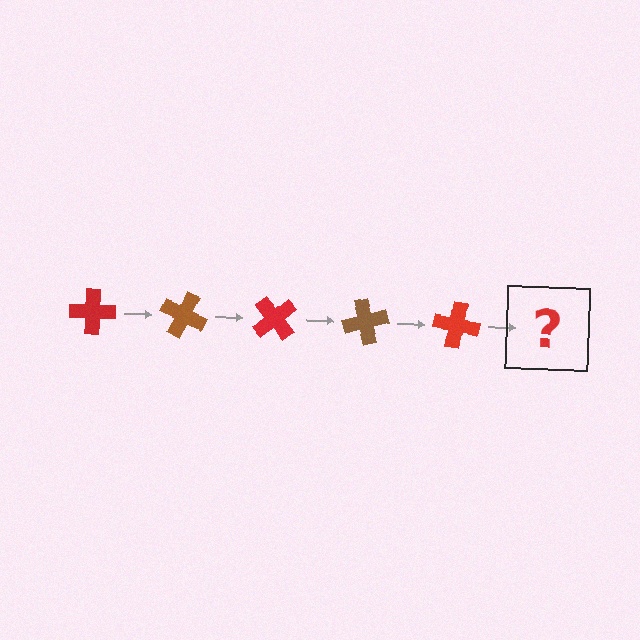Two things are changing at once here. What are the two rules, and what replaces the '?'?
The two rules are that it rotates 25 degrees each step and the color cycles through red and brown. The '?' should be a brown cross, rotated 125 degrees from the start.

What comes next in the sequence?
The next element should be a brown cross, rotated 125 degrees from the start.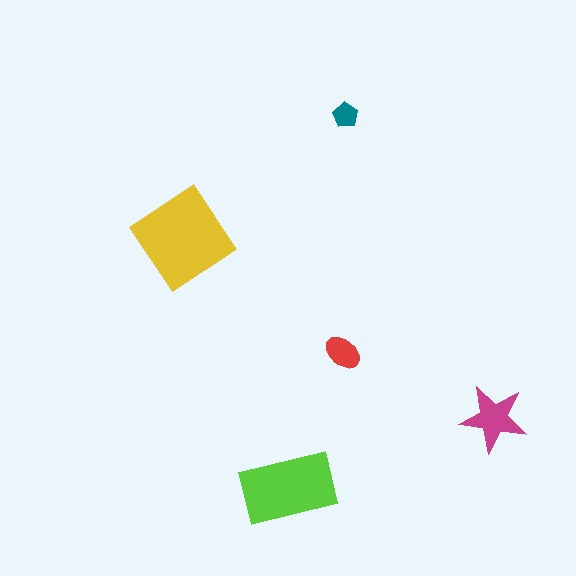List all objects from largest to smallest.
The yellow diamond, the lime rectangle, the magenta star, the red ellipse, the teal pentagon.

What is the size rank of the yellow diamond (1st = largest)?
1st.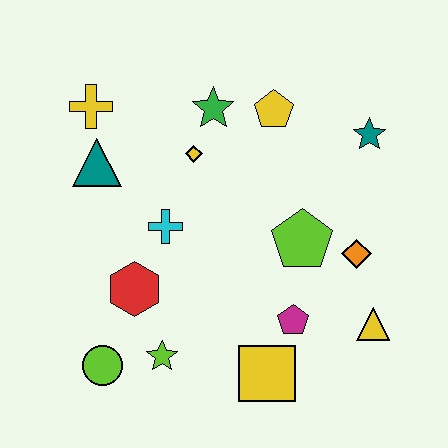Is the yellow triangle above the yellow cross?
No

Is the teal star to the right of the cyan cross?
Yes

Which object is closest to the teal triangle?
The yellow cross is closest to the teal triangle.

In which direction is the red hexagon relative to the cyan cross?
The red hexagon is below the cyan cross.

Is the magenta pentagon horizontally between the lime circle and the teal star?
Yes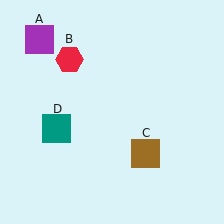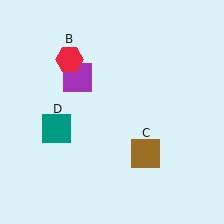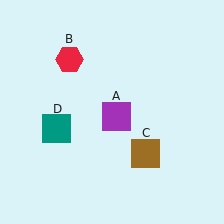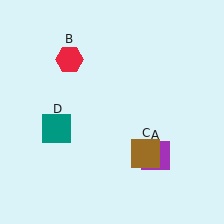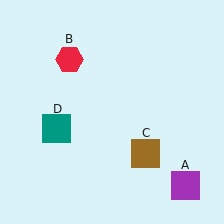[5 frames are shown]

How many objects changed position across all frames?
1 object changed position: purple square (object A).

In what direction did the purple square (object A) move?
The purple square (object A) moved down and to the right.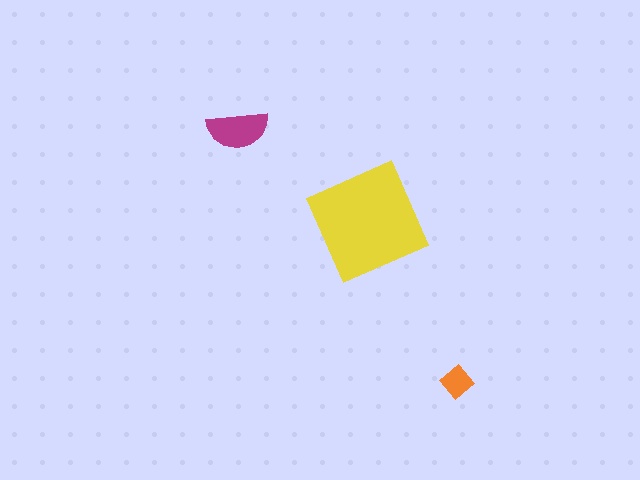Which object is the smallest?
The orange diamond.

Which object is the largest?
The yellow square.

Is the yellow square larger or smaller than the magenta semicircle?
Larger.